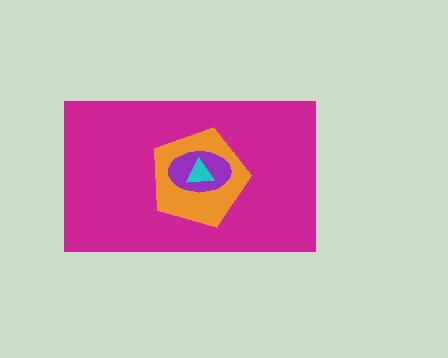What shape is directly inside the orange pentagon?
The purple ellipse.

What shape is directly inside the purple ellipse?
The cyan triangle.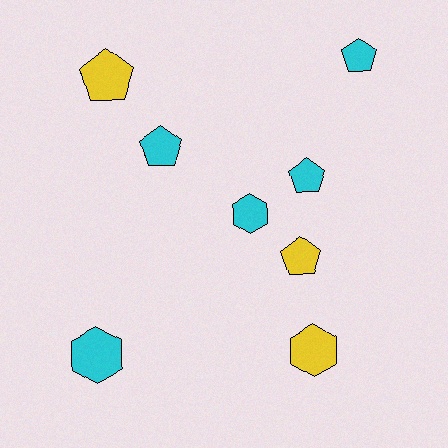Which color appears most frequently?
Cyan, with 5 objects.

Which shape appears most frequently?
Pentagon, with 5 objects.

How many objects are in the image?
There are 8 objects.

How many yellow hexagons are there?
There is 1 yellow hexagon.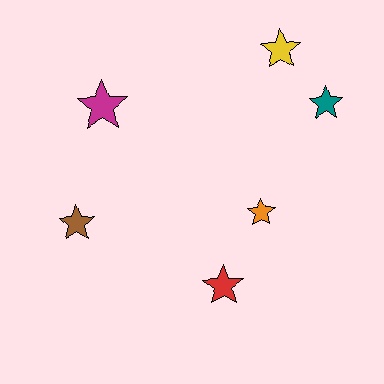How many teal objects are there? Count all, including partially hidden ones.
There is 1 teal object.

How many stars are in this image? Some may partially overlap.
There are 6 stars.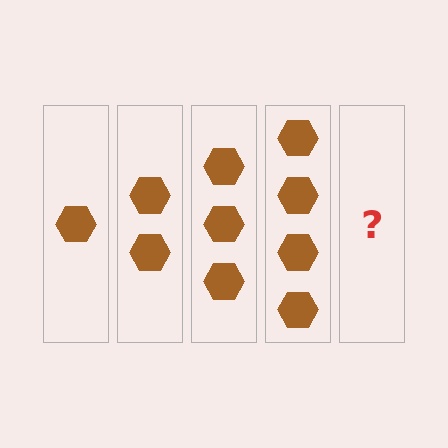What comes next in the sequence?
The next element should be 5 hexagons.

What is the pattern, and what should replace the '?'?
The pattern is that each step adds one more hexagon. The '?' should be 5 hexagons.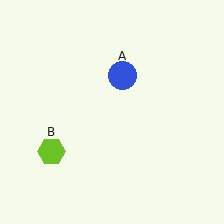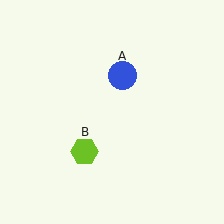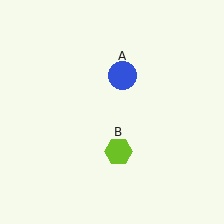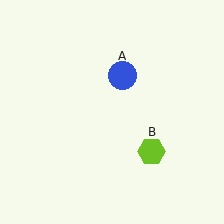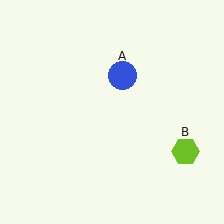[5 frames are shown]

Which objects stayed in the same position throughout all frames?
Blue circle (object A) remained stationary.